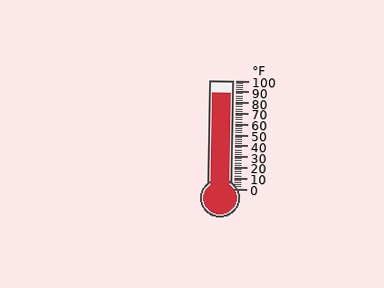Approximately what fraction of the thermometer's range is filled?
The thermometer is filled to approximately 90% of its range.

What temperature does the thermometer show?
The thermometer shows approximately 88°F.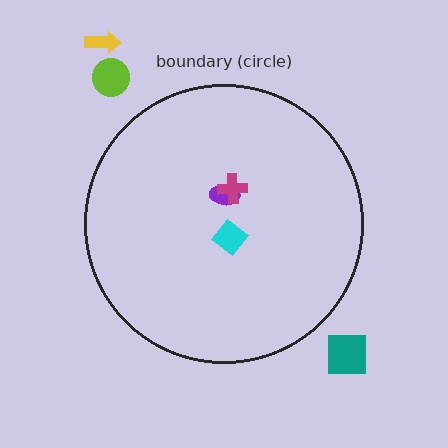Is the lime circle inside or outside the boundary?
Outside.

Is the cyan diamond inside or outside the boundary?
Inside.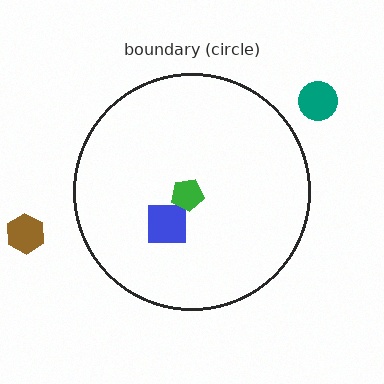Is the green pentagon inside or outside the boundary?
Inside.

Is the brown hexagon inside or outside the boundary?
Outside.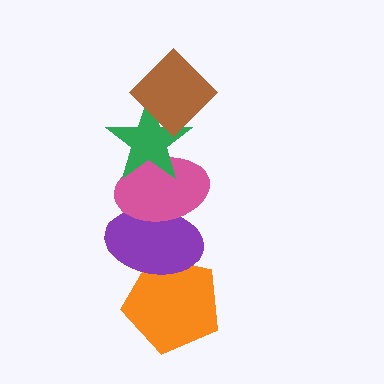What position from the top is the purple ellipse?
The purple ellipse is 4th from the top.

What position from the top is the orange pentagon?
The orange pentagon is 5th from the top.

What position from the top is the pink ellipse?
The pink ellipse is 3rd from the top.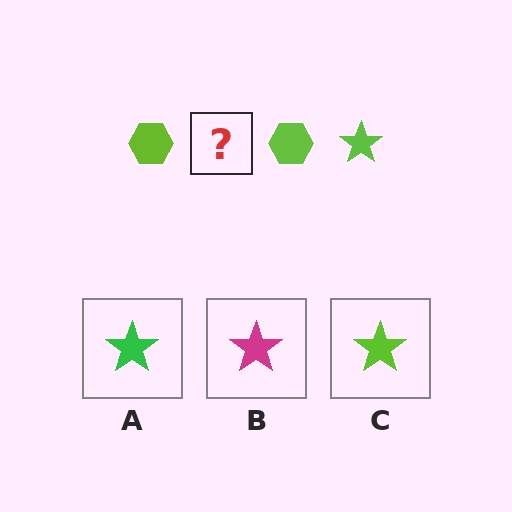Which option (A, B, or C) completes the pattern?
C.